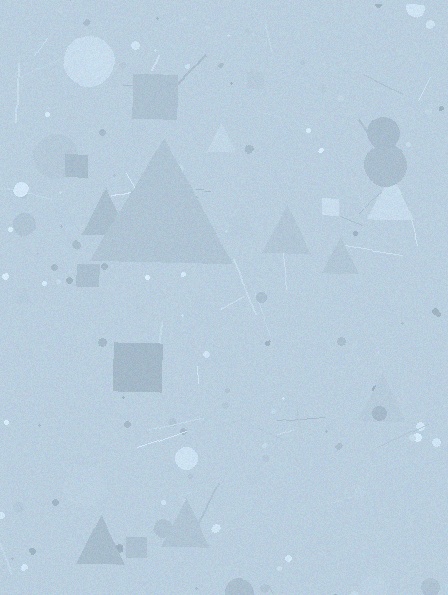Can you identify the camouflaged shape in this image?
The camouflaged shape is a triangle.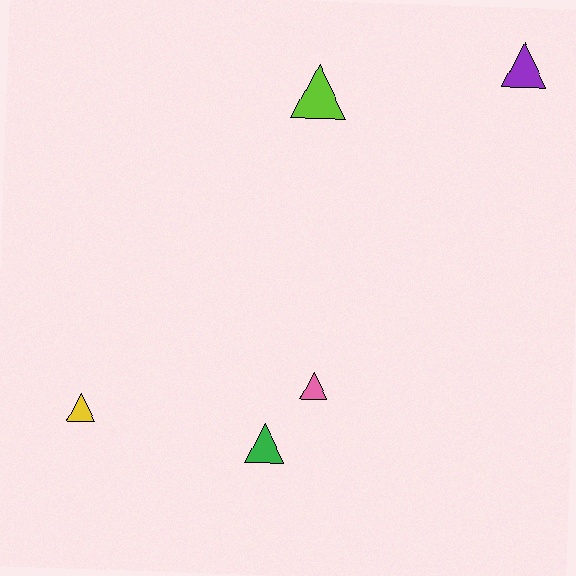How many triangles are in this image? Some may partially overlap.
There are 5 triangles.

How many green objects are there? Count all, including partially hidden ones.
There is 1 green object.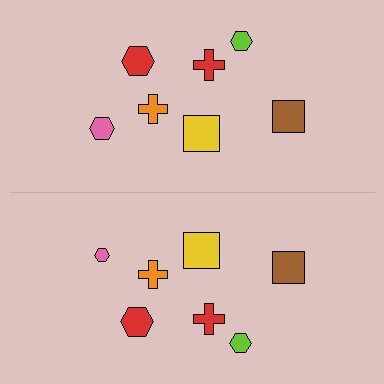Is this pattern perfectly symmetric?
No, the pattern is not perfectly symmetric. The pink hexagon on the bottom side has a different size than its mirror counterpart.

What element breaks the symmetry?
The pink hexagon on the bottom side has a different size than its mirror counterpart.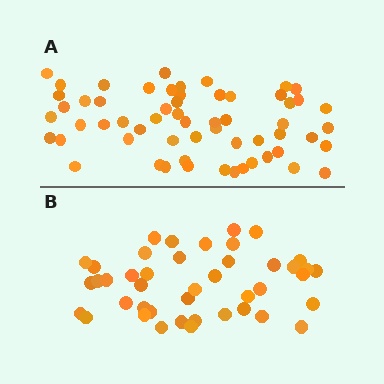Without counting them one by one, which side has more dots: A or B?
Region A (the top region) has more dots.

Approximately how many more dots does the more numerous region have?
Region A has approximately 15 more dots than region B.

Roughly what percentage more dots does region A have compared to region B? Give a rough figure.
About 35% more.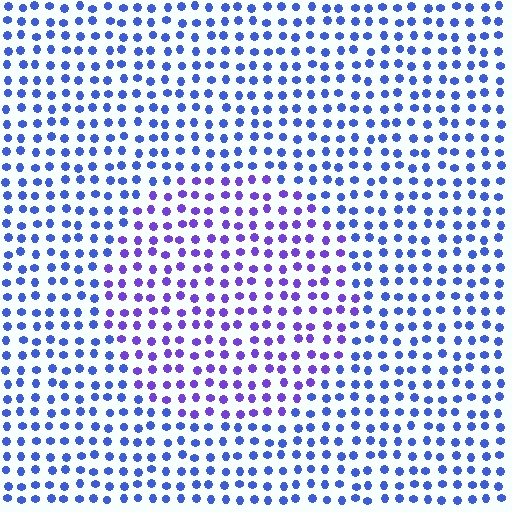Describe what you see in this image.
The image is filled with small blue elements in a uniform arrangement. A circle-shaped region is visible where the elements are tinted to a slightly different hue, forming a subtle color boundary.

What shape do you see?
I see a circle.